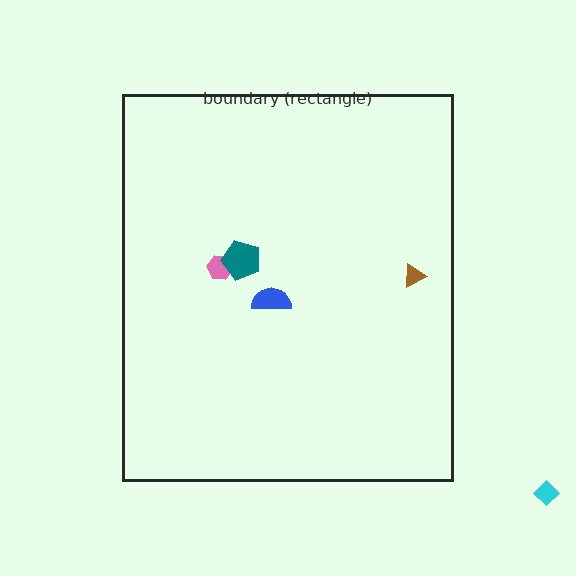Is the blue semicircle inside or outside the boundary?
Inside.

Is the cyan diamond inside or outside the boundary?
Outside.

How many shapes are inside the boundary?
4 inside, 1 outside.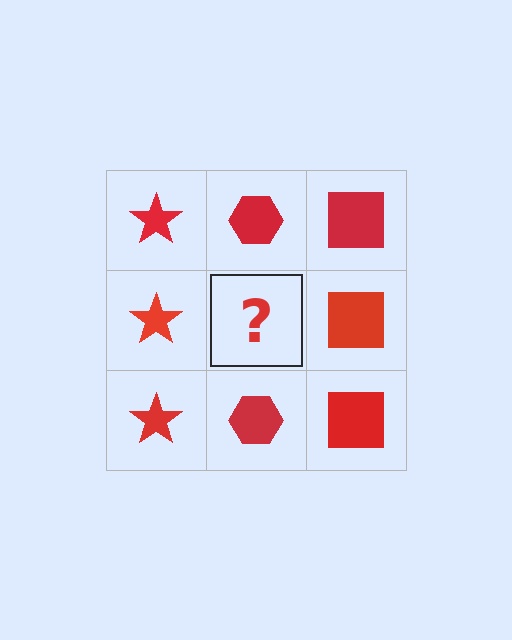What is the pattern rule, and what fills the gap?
The rule is that each column has a consistent shape. The gap should be filled with a red hexagon.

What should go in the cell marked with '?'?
The missing cell should contain a red hexagon.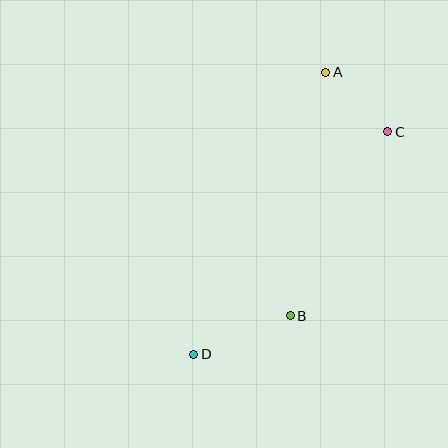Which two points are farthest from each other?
Points A and D are farthest from each other.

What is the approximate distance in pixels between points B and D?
The distance between B and D is approximately 104 pixels.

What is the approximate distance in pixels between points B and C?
The distance between B and C is approximately 208 pixels.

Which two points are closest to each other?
Points A and C are closest to each other.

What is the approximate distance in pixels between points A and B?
The distance between A and B is approximately 246 pixels.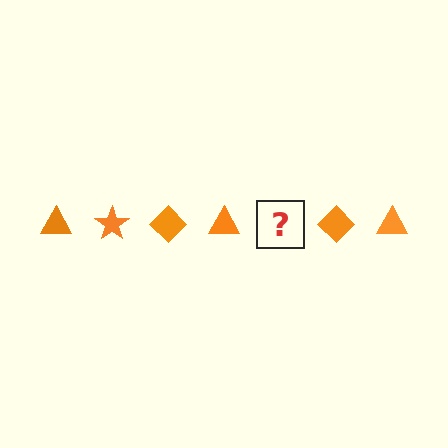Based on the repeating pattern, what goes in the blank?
The blank should be an orange star.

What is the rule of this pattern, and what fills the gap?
The rule is that the pattern cycles through triangle, star, diamond shapes in orange. The gap should be filled with an orange star.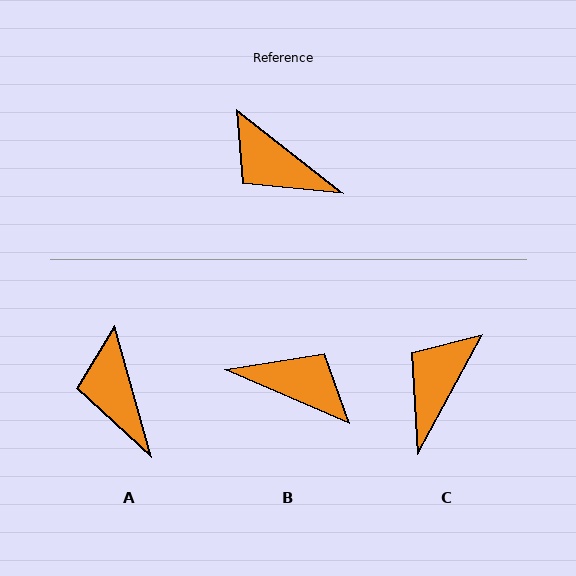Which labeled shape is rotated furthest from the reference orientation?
B, about 166 degrees away.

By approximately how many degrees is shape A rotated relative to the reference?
Approximately 37 degrees clockwise.